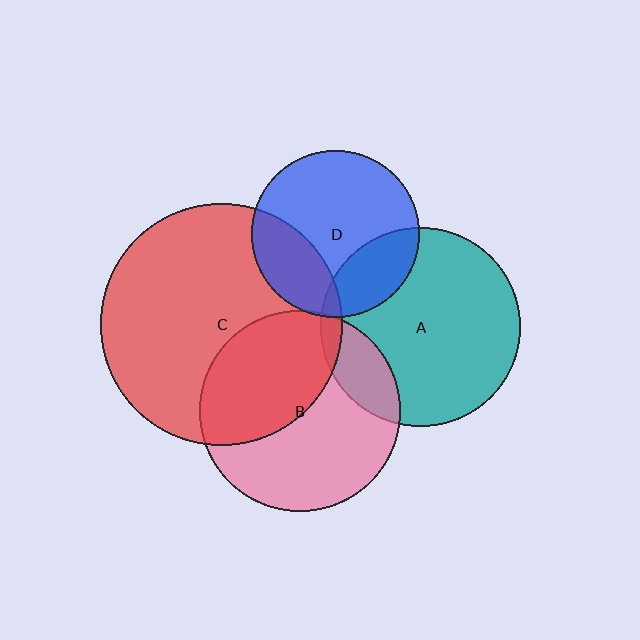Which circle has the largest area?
Circle C (red).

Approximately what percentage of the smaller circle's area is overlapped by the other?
Approximately 5%.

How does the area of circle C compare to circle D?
Approximately 2.1 times.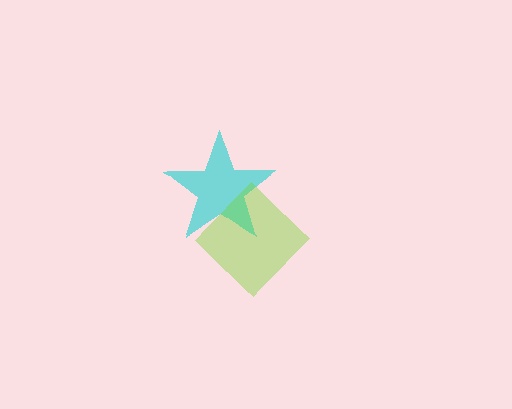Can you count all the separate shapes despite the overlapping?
Yes, there are 2 separate shapes.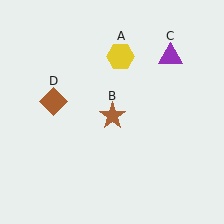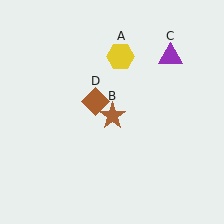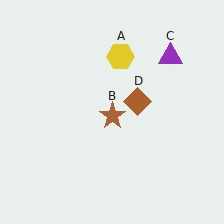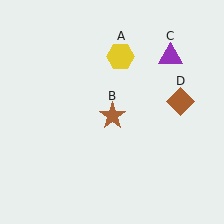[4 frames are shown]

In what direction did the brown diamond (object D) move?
The brown diamond (object D) moved right.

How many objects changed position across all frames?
1 object changed position: brown diamond (object D).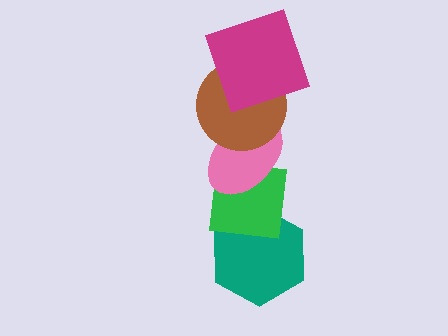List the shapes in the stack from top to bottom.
From top to bottom: the magenta square, the brown circle, the pink ellipse, the green square, the teal hexagon.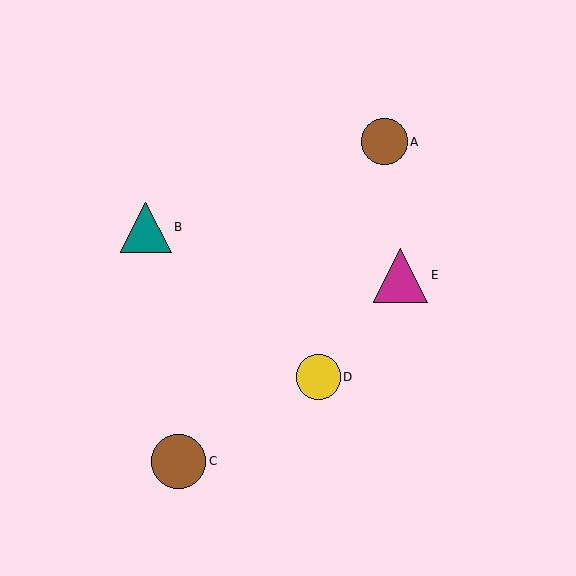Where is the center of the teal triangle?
The center of the teal triangle is at (146, 227).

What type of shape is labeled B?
Shape B is a teal triangle.